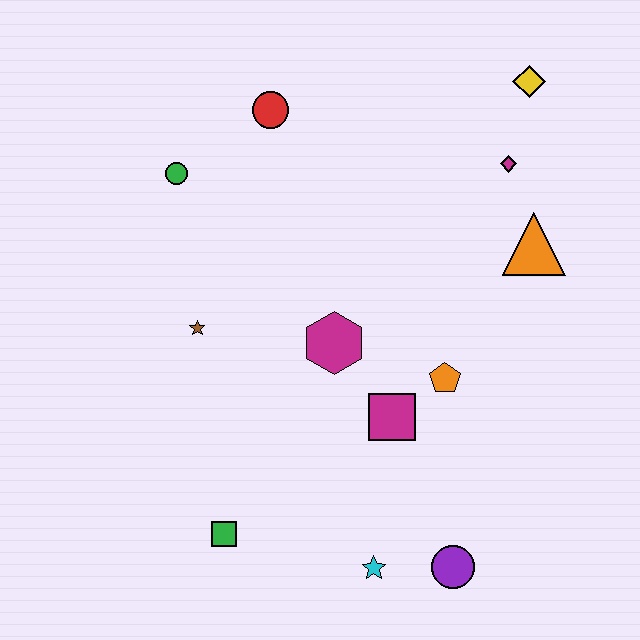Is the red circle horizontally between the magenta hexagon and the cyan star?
No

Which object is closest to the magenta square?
The orange pentagon is closest to the magenta square.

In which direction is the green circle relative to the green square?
The green circle is above the green square.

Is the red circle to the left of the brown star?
No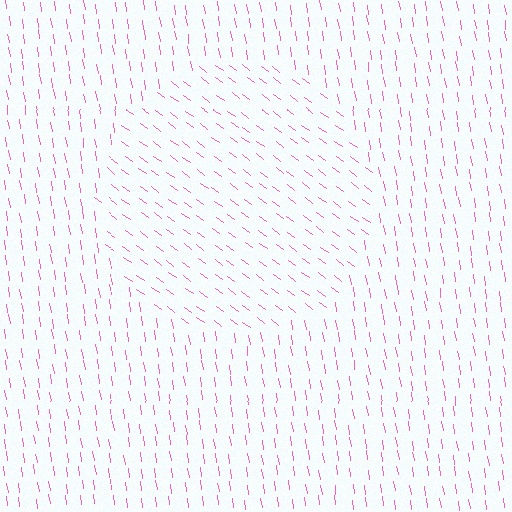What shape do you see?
I see a circle.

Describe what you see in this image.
The image is filled with small pink line segments. A circle region in the image has lines oriented differently from the surrounding lines, creating a visible texture boundary.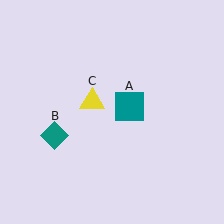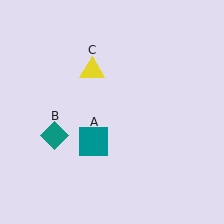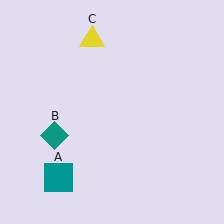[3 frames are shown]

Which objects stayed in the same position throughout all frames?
Teal diamond (object B) remained stationary.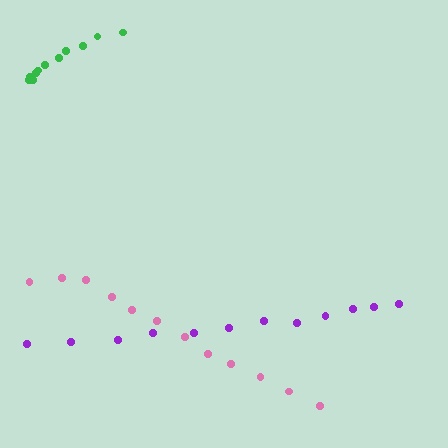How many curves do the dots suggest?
There are 3 distinct paths.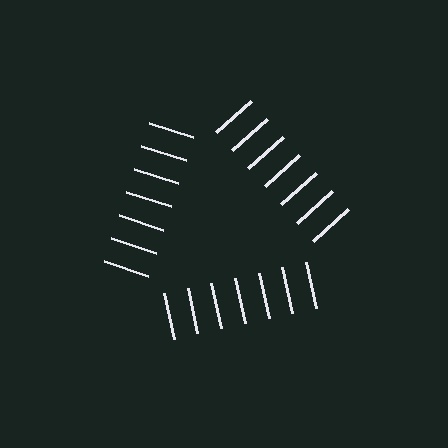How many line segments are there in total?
21 — 7 along each of the 3 edges.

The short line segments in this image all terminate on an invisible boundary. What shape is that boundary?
An illusory triangle — the line segments terminate on its edges but no continuous stroke is drawn.